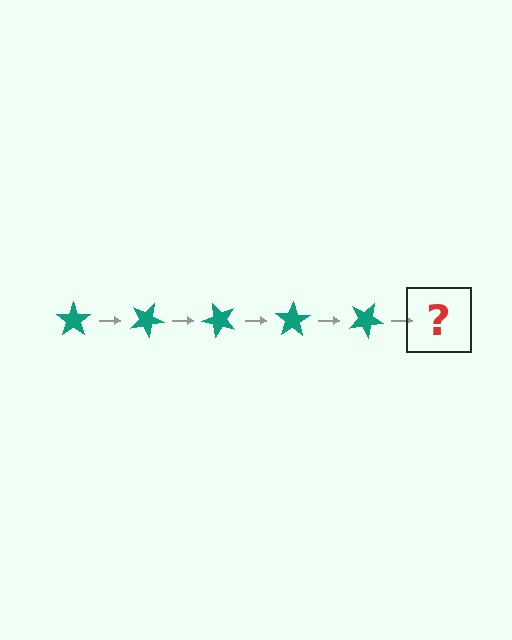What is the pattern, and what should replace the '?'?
The pattern is that the star rotates 25 degrees each step. The '?' should be a teal star rotated 125 degrees.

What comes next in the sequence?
The next element should be a teal star rotated 125 degrees.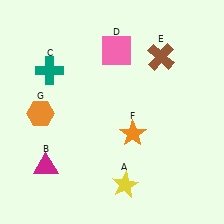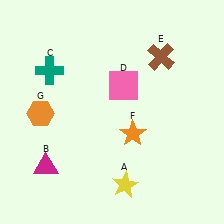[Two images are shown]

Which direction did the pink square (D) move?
The pink square (D) moved down.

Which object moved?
The pink square (D) moved down.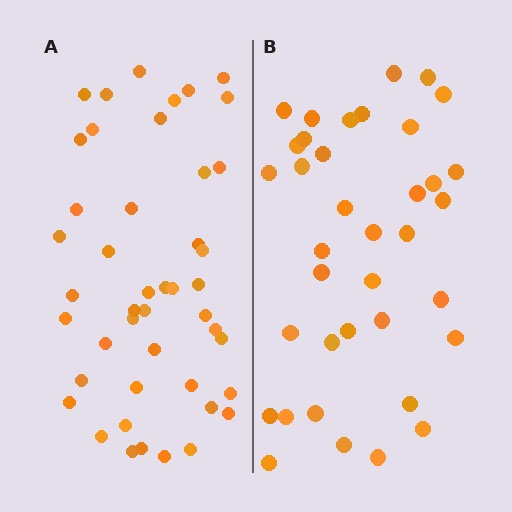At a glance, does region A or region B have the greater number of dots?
Region A (the left region) has more dots.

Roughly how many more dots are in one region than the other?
Region A has roughly 8 or so more dots than region B.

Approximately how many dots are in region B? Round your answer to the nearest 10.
About 40 dots. (The exact count is 37, which rounds to 40.)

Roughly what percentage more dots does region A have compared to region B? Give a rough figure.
About 20% more.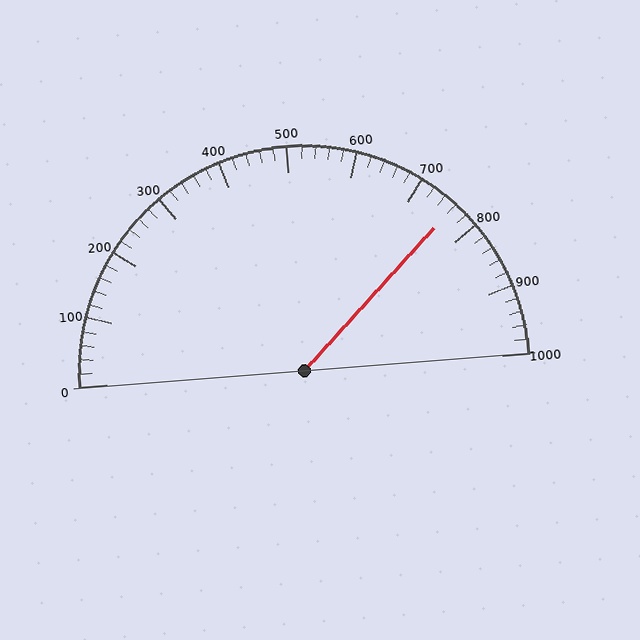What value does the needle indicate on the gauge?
The needle indicates approximately 760.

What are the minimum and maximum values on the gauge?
The gauge ranges from 0 to 1000.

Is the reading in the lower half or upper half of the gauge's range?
The reading is in the upper half of the range (0 to 1000).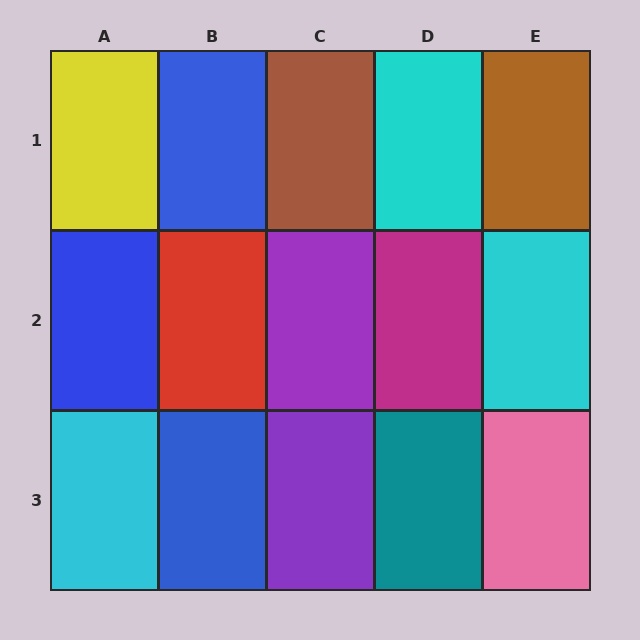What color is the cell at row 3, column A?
Cyan.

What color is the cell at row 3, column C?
Purple.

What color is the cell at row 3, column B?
Blue.